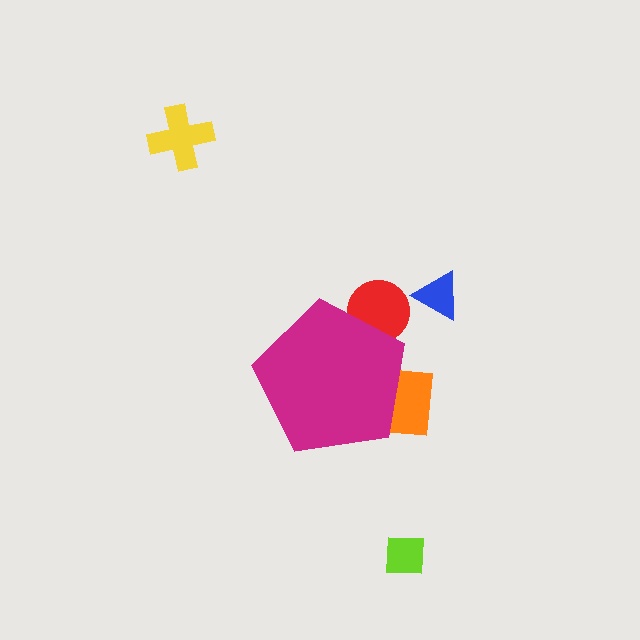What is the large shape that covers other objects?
A magenta pentagon.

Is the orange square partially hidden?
Yes, the orange square is partially hidden behind the magenta pentagon.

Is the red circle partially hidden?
Yes, the red circle is partially hidden behind the magenta pentagon.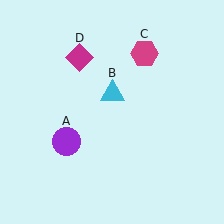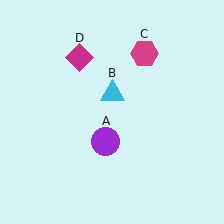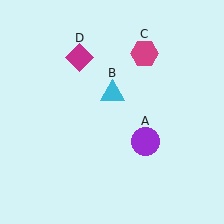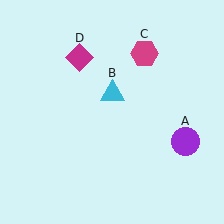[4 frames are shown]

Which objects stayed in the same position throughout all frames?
Cyan triangle (object B) and magenta hexagon (object C) and magenta diamond (object D) remained stationary.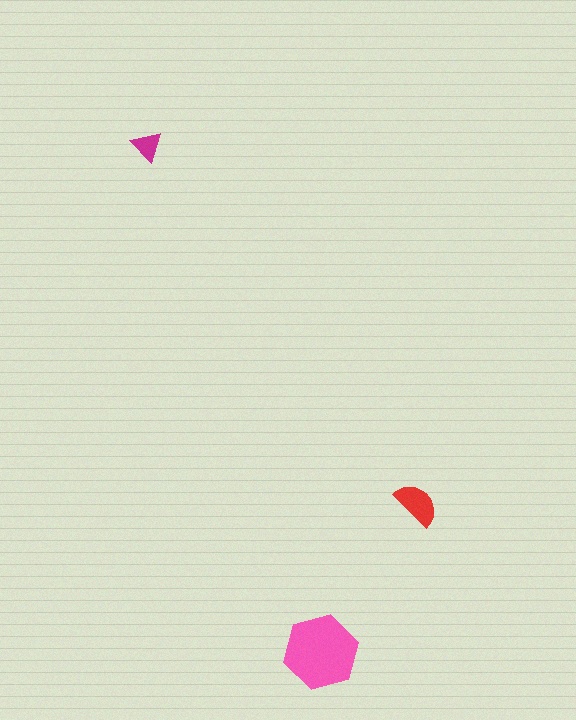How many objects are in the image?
There are 3 objects in the image.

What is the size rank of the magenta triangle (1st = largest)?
3rd.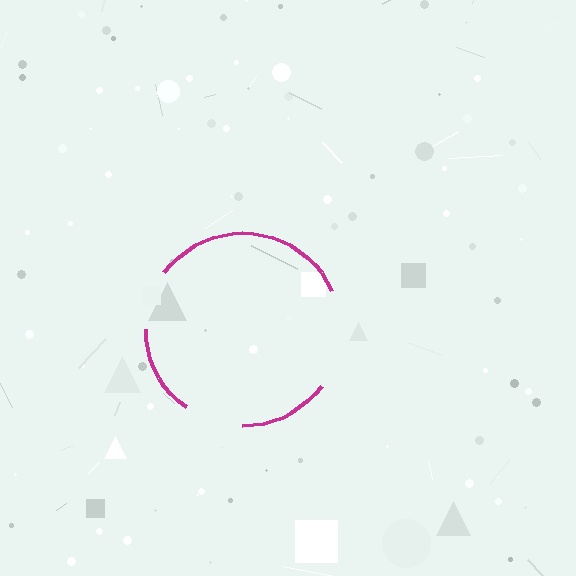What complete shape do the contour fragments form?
The contour fragments form a circle.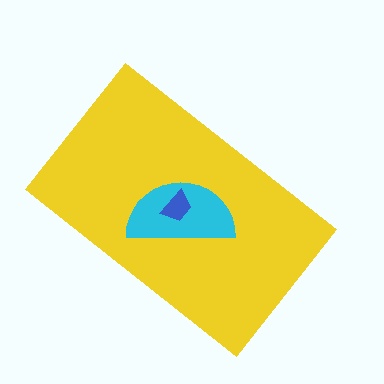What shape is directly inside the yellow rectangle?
The cyan semicircle.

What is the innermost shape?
The blue trapezoid.